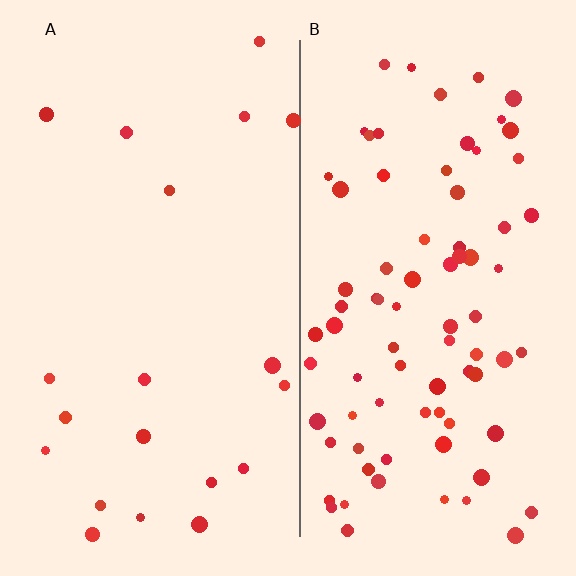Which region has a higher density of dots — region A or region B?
B (the right).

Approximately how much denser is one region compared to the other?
Approximately 4.0× — region B over region A.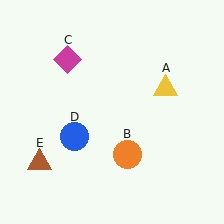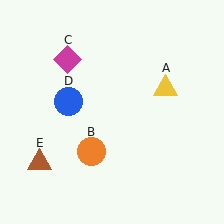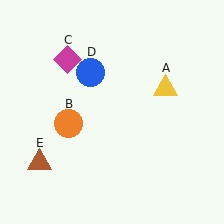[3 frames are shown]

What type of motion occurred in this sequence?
The orange circle (object B), blue circle (object D) rotated clockwise around the center of the scene.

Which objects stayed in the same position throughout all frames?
Yellow triangle (object A) and magenta diamond (object C) and brown triangle (object E) remained stationary.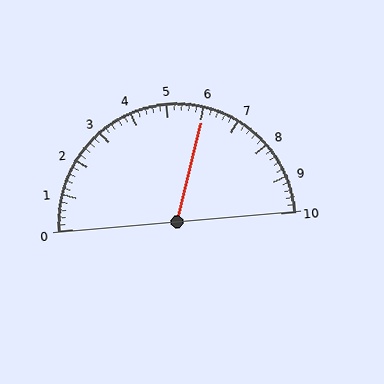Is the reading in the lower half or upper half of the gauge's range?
The reading is in the upper half of the range (0 to 10).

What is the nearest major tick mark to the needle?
The nearest major tick mark is 6.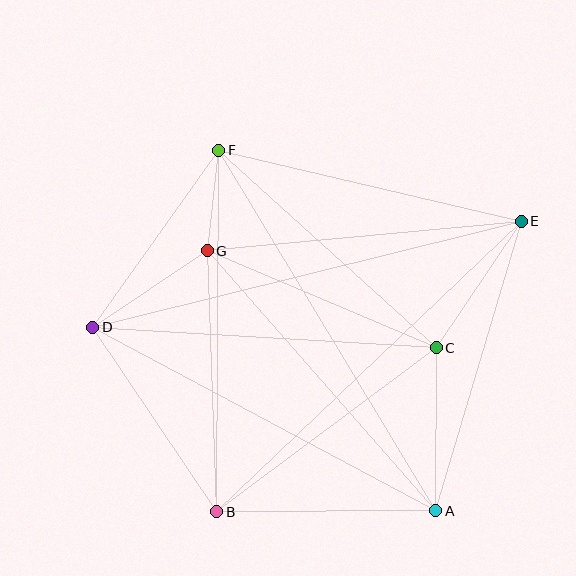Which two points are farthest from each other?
Points D and E are farthest from each other.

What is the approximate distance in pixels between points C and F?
The distance between C and F is approximately 294 pixels.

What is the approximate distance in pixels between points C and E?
The distance between C and E is approximately 152 pixels.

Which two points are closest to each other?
Points F and G are closest to each other.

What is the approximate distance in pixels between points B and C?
The distance between B and C is approximately 274 pixels.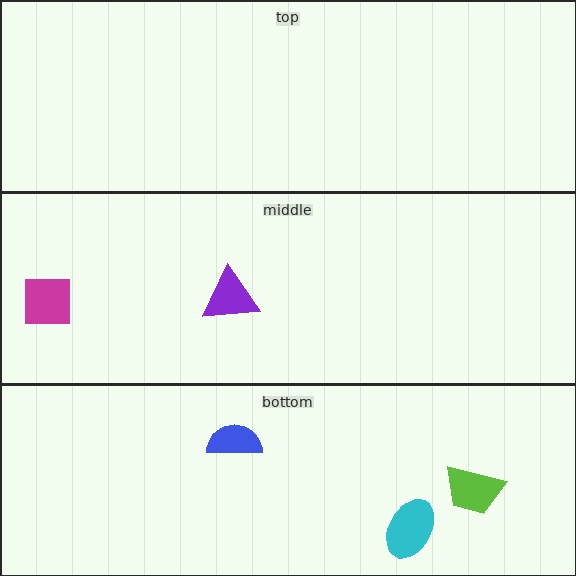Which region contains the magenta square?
The middle region.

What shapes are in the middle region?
The purple triangle, the magenta square.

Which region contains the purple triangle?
The middle region.